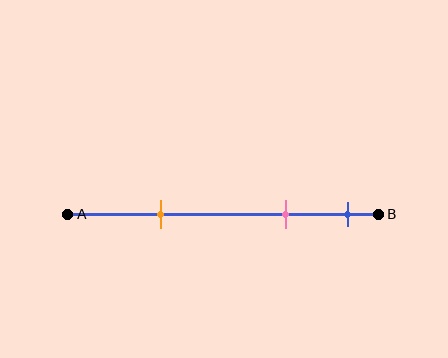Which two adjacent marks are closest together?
The pink and blue marks are the closest adjacent pair.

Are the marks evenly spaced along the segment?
No, the marks are not evenly spaced.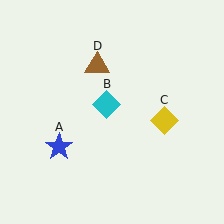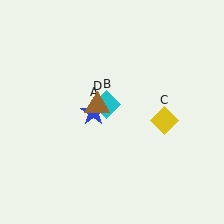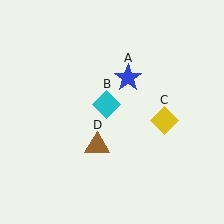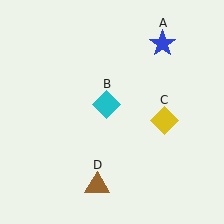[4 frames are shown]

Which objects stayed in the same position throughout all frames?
Cyan diamond (object B) and yellow diamond (object C) remained stationary.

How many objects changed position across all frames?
2 objects changed position: blue star (object A), brown triangle (object D).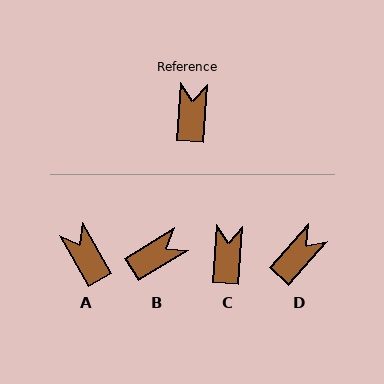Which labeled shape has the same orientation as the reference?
C.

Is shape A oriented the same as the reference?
No, it is off by about 34 degrees.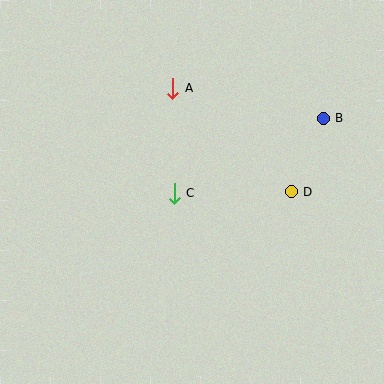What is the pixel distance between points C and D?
The distance between C and D is 117 pixels.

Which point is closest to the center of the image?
Point C at (174, 193) is closest to the center.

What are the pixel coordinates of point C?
Point C is at (174, 193).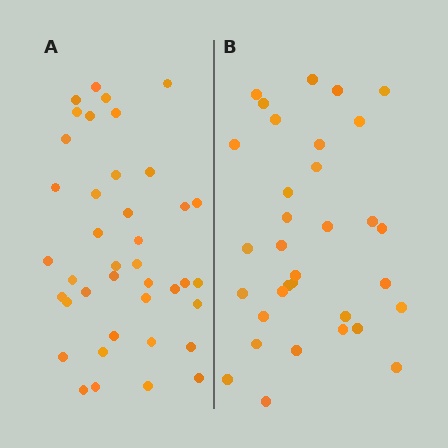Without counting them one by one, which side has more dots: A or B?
Region A (the left region) has more dots.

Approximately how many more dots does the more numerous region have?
Region A has roughly 8 or so more dots than region B.